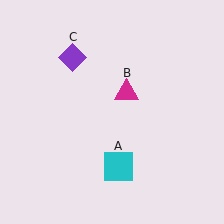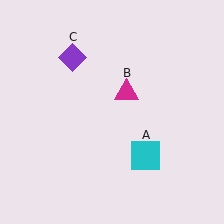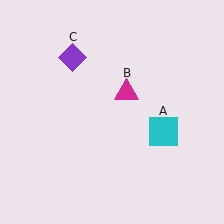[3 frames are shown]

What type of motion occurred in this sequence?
The cyan square (object A) rotated counterclockwise around the center of the scene.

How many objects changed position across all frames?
1 object changed position: cyan square (object A).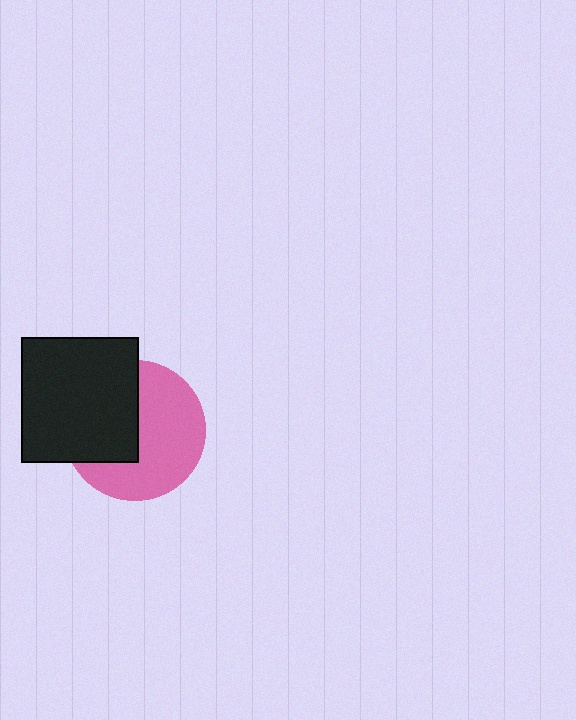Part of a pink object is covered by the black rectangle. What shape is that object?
It is a circle.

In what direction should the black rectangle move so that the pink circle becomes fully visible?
The black rectangle should move left. That is the shortest direction to clear the overlap and leave the pink circle fully visible.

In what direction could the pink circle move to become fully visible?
The pink circle could move right. That would shift it out from behind the black rectangle entirely.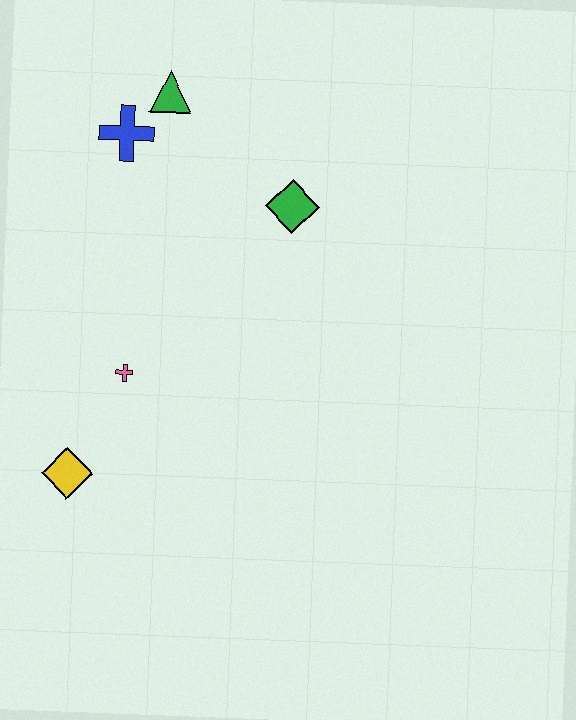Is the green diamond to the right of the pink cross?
Yes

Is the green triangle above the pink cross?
Yes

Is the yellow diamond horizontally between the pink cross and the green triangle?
No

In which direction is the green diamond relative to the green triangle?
The green diamond is to the right of the green triangle.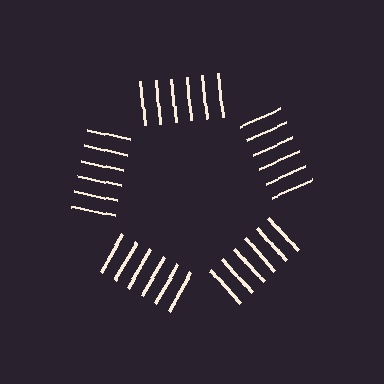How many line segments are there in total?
30 — 6 along each of the 5 edges.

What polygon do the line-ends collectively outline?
An illusory pentagon — the line segments terminate on its edges but no continuous stroke is drawn.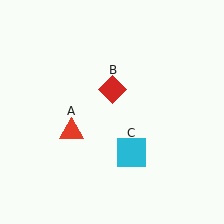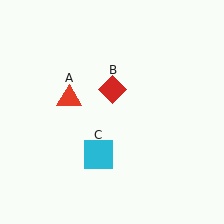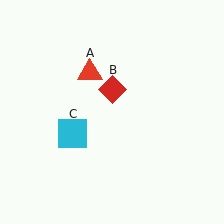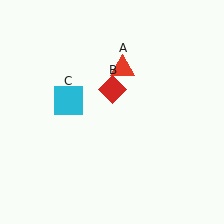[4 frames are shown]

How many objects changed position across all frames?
2 objects changed position: red triangle (object A), cyan square (object C).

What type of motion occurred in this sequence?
The red triangle (object A), cyan square (object C) rotated clockwise around the center of the scene.